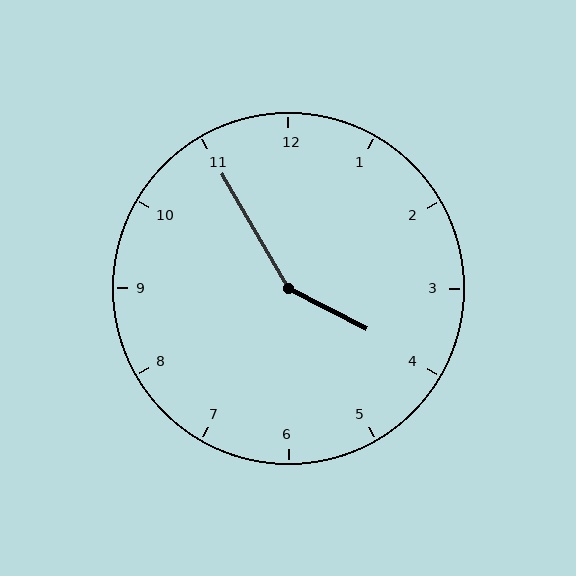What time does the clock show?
3:55.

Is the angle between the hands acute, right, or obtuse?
It is obtuse.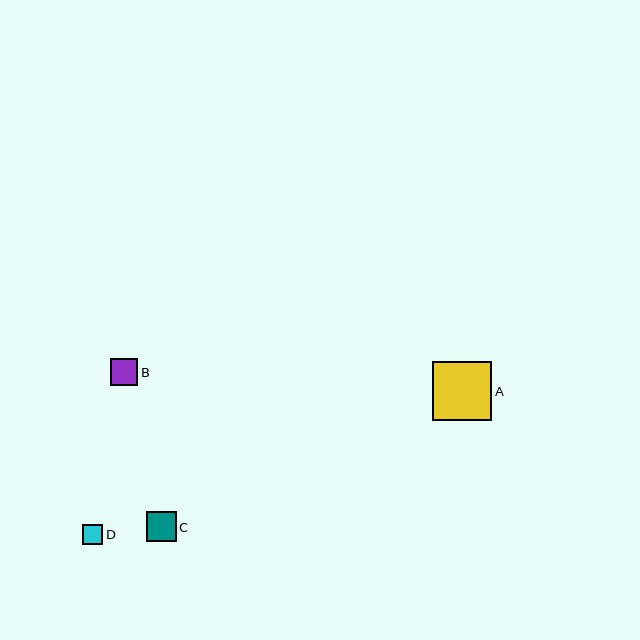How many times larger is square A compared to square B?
Square A is approximately 2.2 times the size of square B.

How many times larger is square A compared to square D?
Square A is approximately 2.9 times the size of square D.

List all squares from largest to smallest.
From largest to smallest: A, C, B, D.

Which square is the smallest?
Square D is the smallest with a size of approximately 21 pixels.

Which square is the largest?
Square A is the largest with a size of approximately 59 pixels.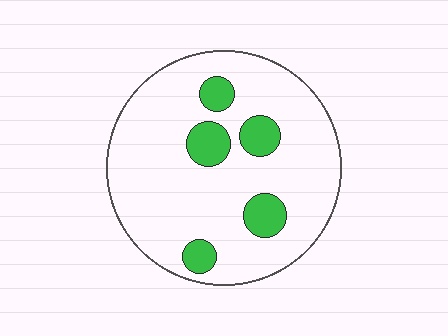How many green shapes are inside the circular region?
5.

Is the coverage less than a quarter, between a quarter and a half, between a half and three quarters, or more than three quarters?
Less than a quarter.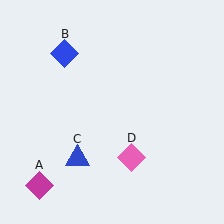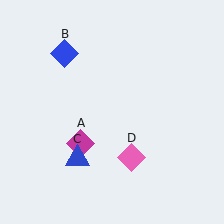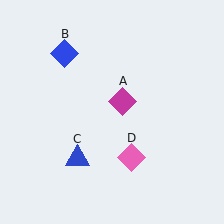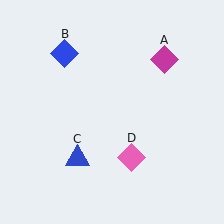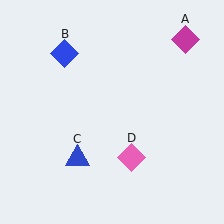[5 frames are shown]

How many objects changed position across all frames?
1 object changed position: magenta diamond (object A).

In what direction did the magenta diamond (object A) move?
The magenta diamond (object A) moved up and to the right.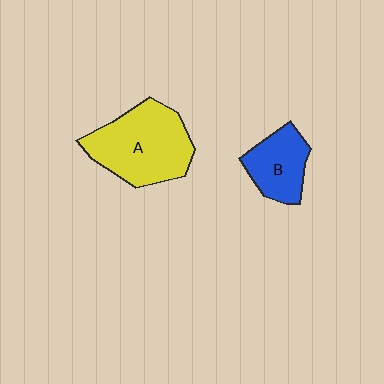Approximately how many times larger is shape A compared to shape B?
Approximately 1.8 times.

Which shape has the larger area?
Shape A (yellow).